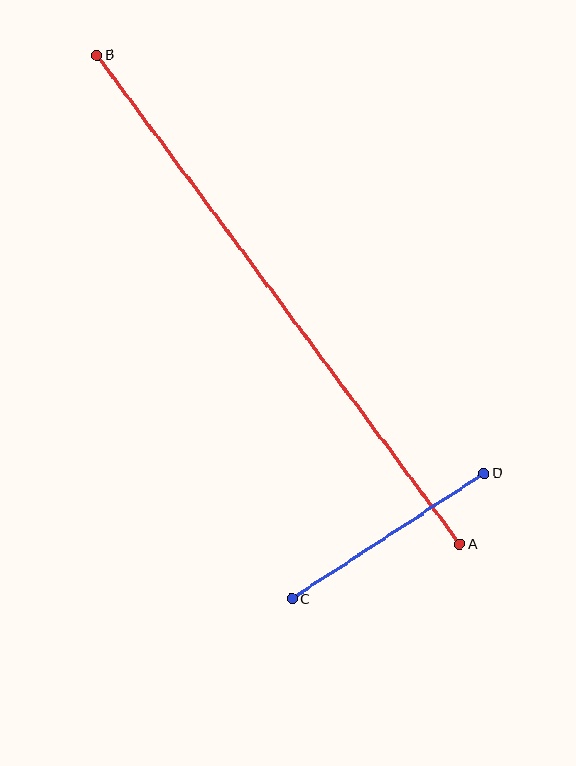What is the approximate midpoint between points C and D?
The midpoint is at approximately (388, 536) pixels.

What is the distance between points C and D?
The distance is approximately 230 pixels.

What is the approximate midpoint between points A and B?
The midpoint is at approximately (279, 300) pixels.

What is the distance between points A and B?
The distance is approximately 609 pixels.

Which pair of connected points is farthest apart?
Points A and B are farthest apart.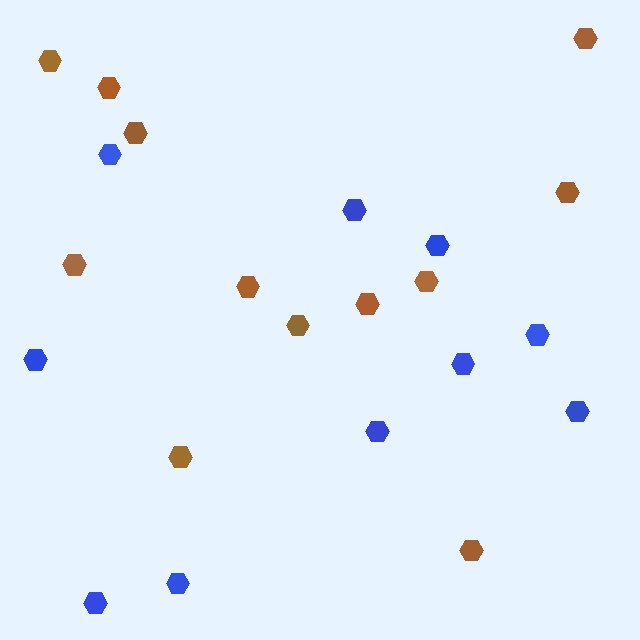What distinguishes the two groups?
There are 2 groups: one group of blue hexagons (10) and one group of brown hexagons (12).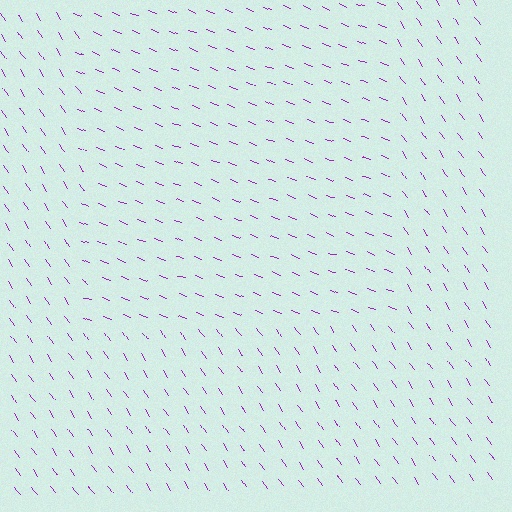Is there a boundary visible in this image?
Yes, there is a texture boundary formed by a change in line orientation.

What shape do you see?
I see a rectangle.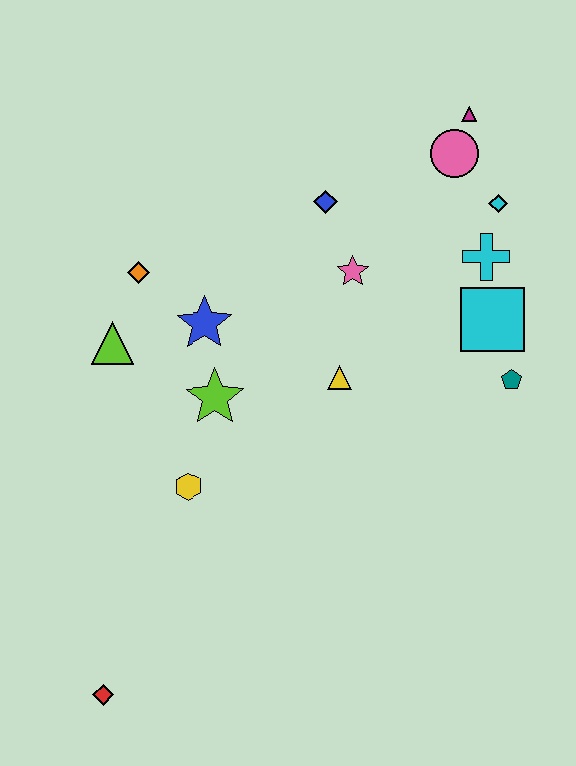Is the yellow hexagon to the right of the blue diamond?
No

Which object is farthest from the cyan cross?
The red diamond is farthest from the cyan cross.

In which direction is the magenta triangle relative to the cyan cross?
The magenta triangle is above the cyan cross.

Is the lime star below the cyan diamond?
Yes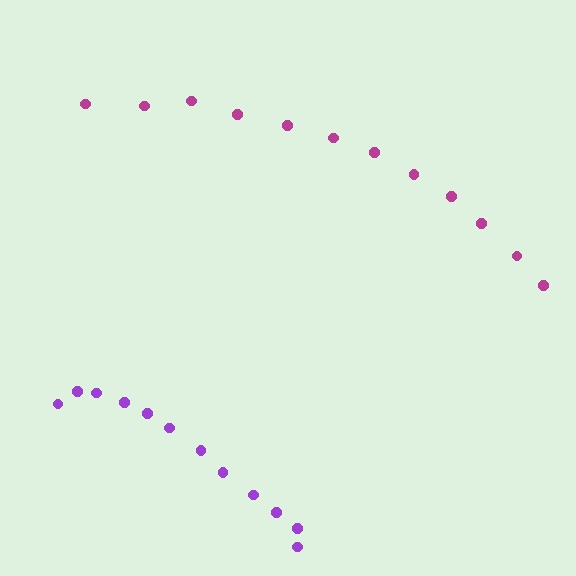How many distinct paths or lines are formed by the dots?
There are 2 distinct paths.